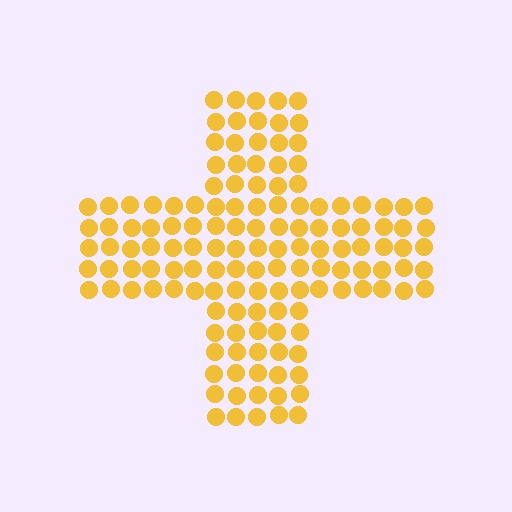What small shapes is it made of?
It is made of small circles.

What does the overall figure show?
The overall figure shows a cross.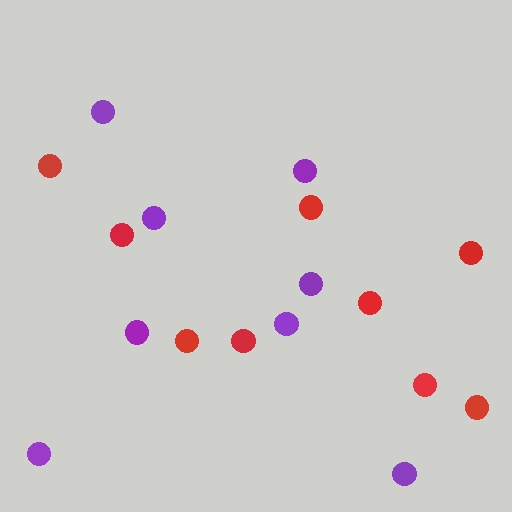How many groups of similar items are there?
There are 2 groups: one group of purple circles (8) and one group of red circles (9).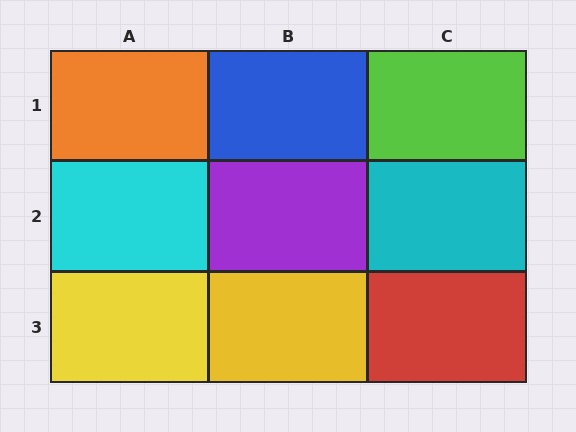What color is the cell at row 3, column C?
Red.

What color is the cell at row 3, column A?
Yellow.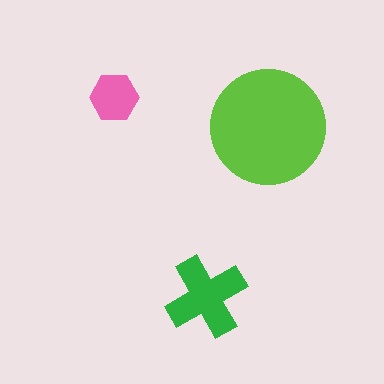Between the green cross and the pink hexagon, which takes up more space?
The green cross.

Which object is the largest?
The lime circle.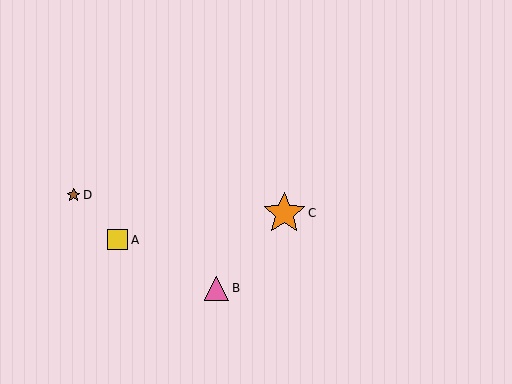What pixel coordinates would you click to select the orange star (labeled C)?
Click at (284, 213) to select the orange star C.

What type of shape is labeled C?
Shape C is an orange star.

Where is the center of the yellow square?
The center of the yellow square is at (117, 240).